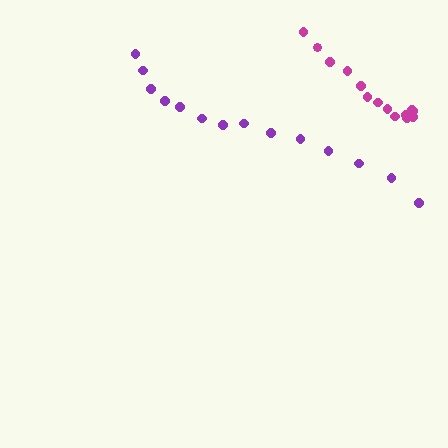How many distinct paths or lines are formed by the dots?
There are 2 distinct paths.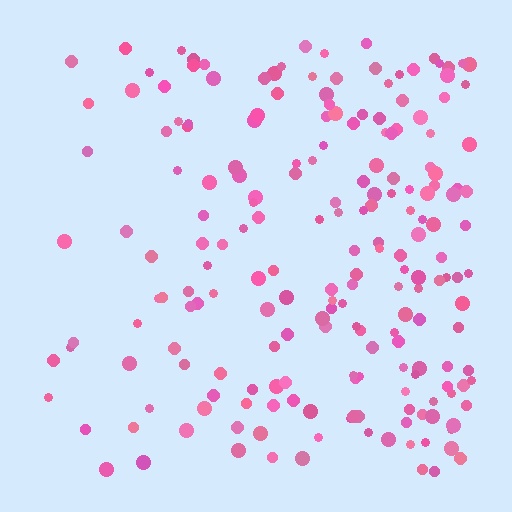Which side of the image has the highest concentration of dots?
The right.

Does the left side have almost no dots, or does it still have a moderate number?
Still a moderate number, just noticeably fewer than the right.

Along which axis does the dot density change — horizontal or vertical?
Horizontal.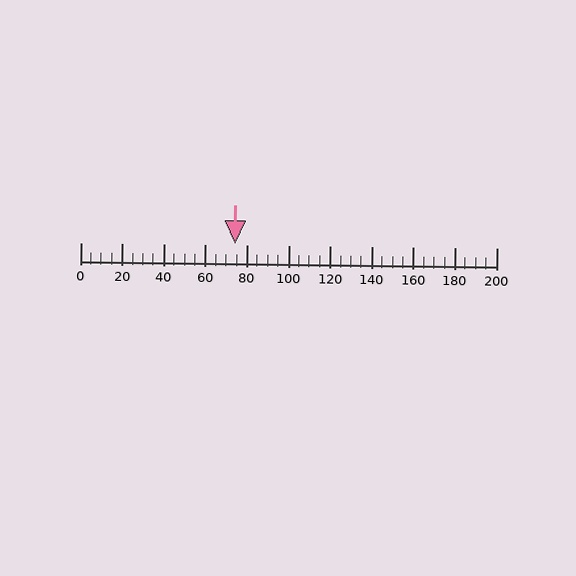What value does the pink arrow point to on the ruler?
The pink arrow points to approximately 74.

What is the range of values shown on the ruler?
The ruler shows values from 0 to 200.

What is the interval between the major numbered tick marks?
The major tick marks are spaced 20 units apart.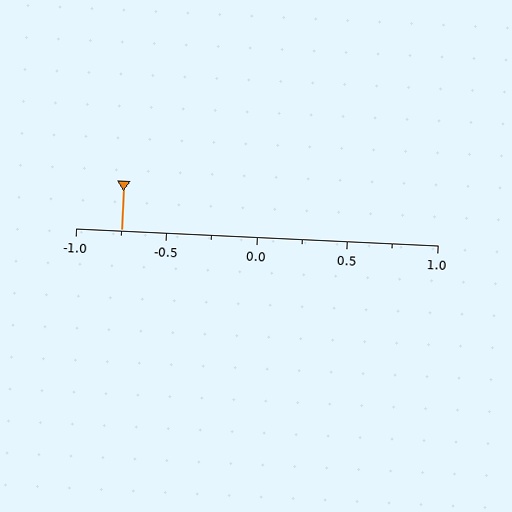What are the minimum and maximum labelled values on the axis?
The axis runs from -1.0 to 1.0.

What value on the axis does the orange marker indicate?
The marker indicates approximately -0.75.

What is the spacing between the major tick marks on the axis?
The major ticks are spaced 0.5 apart.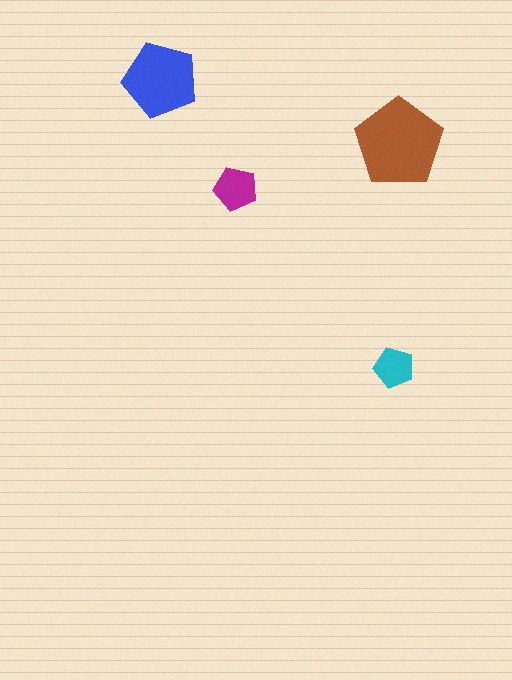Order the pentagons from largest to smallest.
the brown one, the blue one, the magenta one, the cyan one.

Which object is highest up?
The blue pentagon is topmost.